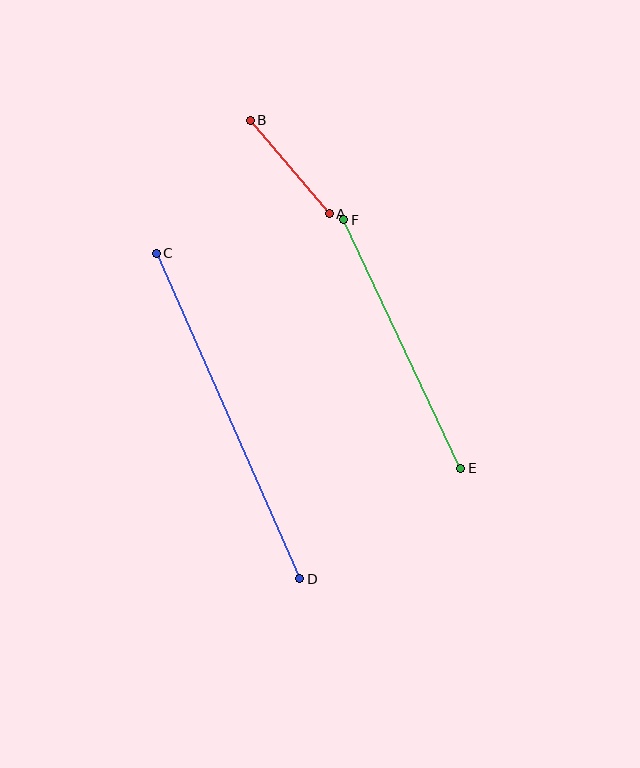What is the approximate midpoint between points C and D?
The midpoint is at approximately (228, 416) pixels.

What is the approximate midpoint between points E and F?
The midpoint is at approximately (402, 344) pixels.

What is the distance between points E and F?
The distance is approximately 274 pixels.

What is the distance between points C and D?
The distance is approximately 356 pixels.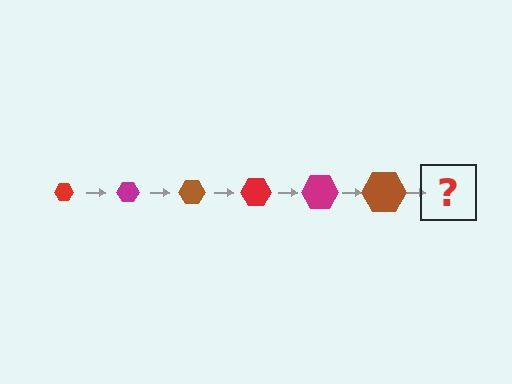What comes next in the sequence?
The next element should be a red hexagon, larger than the previous one.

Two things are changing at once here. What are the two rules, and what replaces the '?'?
The two rules are that the hexagon grows larger each step and the color cycles through red, magenta, and brown. The '?' should be a red hexagon, larger than the previous one.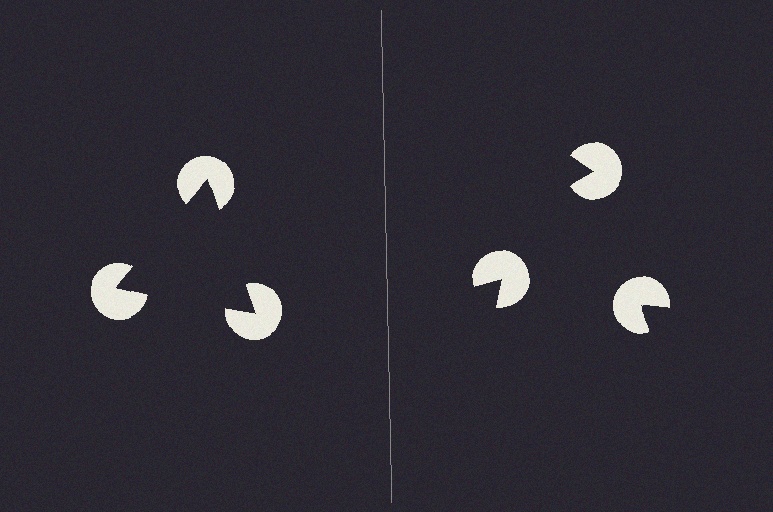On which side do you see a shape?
An illusory triangle appears on the left side. On the right side the wedge cuts are rotated, so no coherent shape forms.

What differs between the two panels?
The pac-man discs are positioned identically on both sides; only the wedge orientations differ. On the left they align to a triangle; on the right they are misaligned.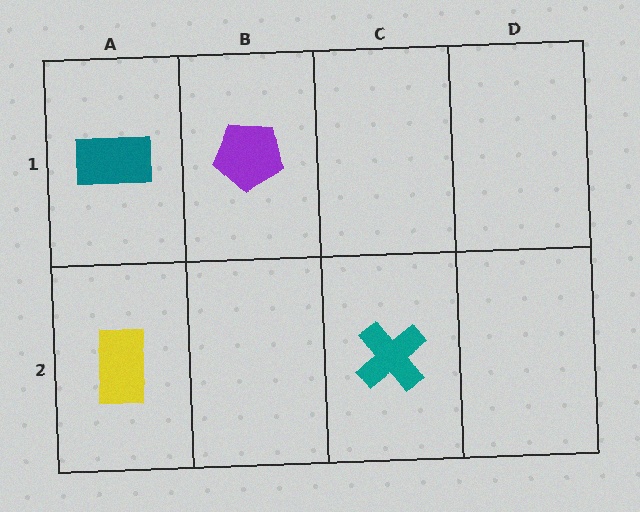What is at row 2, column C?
A teal cross.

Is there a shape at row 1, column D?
No, that cell is empty.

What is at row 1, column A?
A teal rectangle.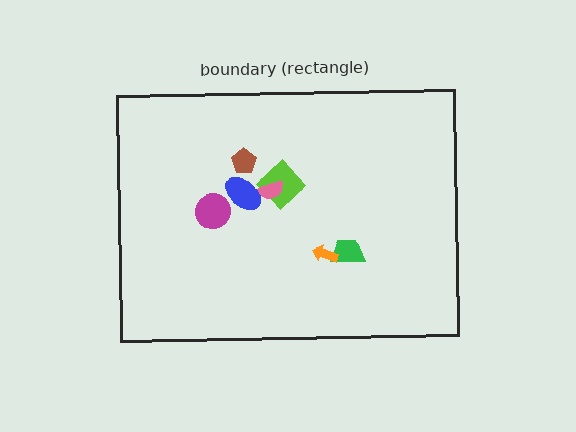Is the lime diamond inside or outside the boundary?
Inside.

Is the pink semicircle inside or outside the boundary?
Inside.